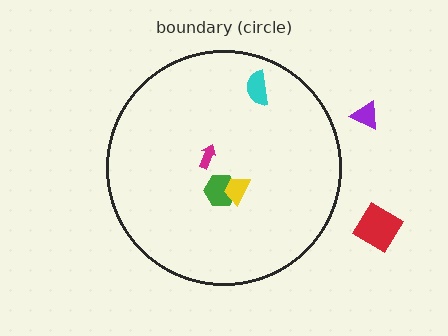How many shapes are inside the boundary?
4 inside, 2 outside.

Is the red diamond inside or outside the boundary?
Outside.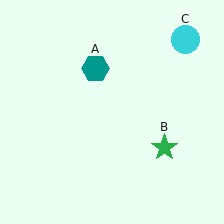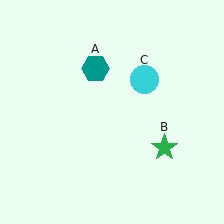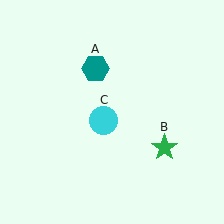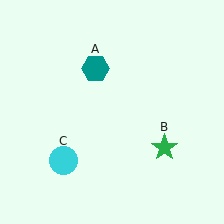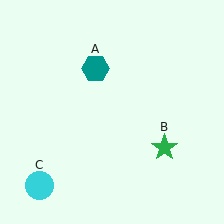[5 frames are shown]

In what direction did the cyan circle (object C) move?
The cyan circle (object C) moved down and to the left.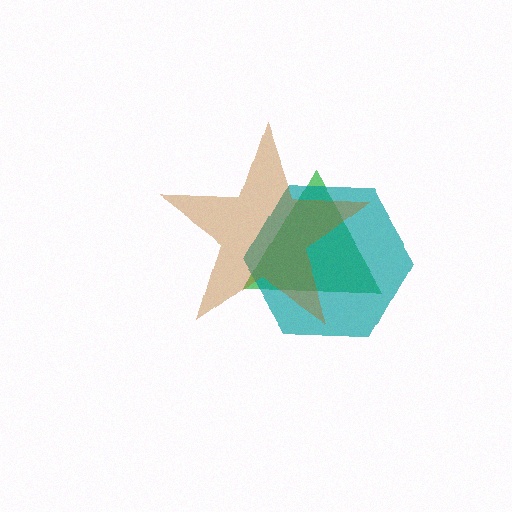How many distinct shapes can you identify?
There are 3 distinct shapes: a green triangle, a teal hexagon, a brown star.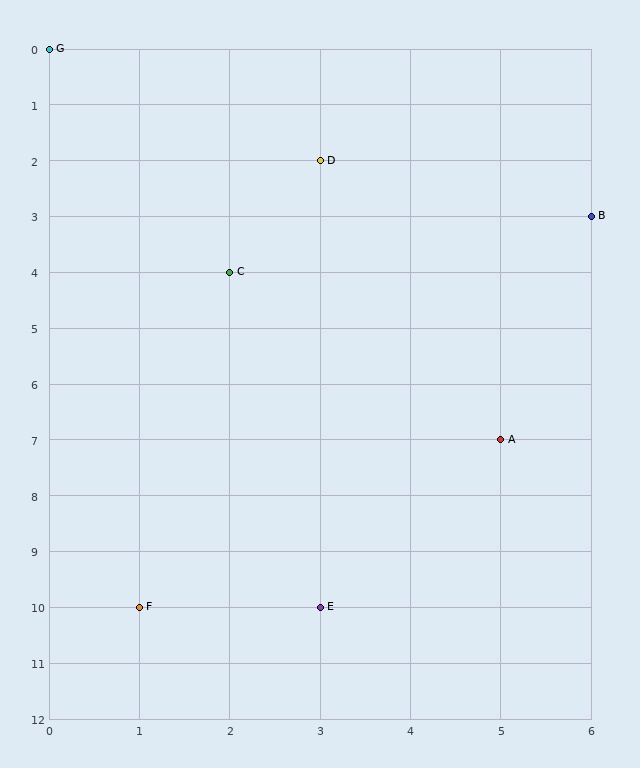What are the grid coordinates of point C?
Point C is at grid coordinates (2, 4).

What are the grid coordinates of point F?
Point F is at grid coordinates (1, 10).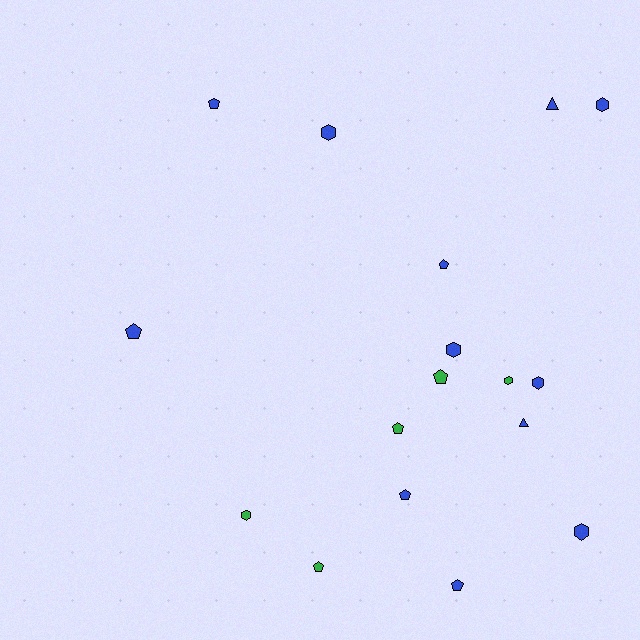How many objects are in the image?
There are 17 objects.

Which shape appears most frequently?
Pentagon, with 8 objects.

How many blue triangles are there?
There are 2 blue triangles.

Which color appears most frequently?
Blue, with 12 objects.